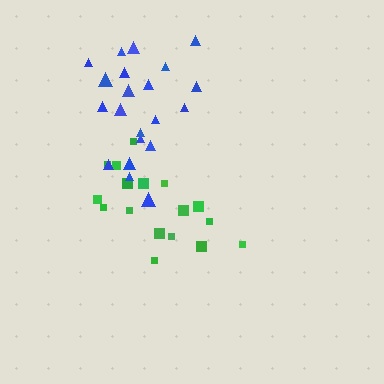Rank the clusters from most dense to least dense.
blue, green.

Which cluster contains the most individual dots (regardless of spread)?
Blue (21).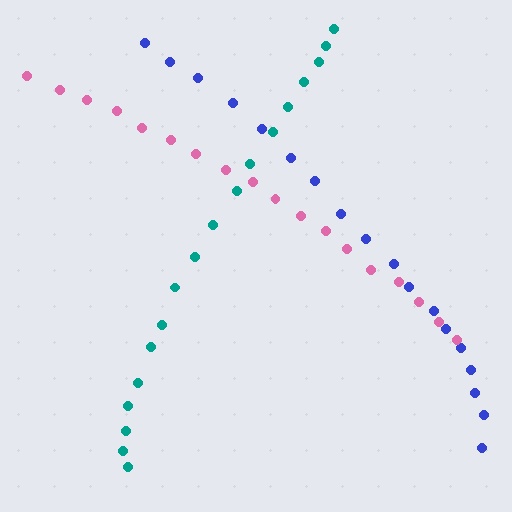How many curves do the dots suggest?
There are 3 distinct paths.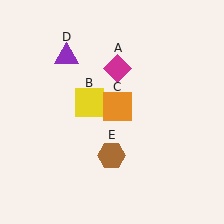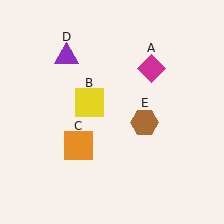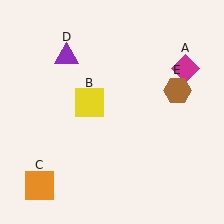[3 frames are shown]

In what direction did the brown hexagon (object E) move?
The brown hexagon (object E) moved up and to the right.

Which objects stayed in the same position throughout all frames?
Yellow square (object B) and purple triangle (object D) remained stationary.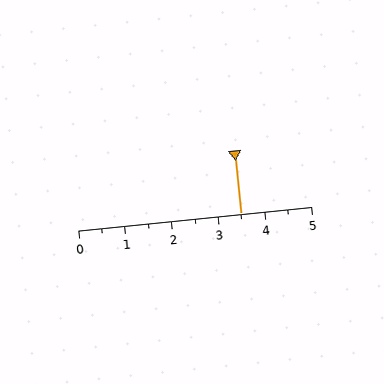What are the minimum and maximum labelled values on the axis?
The axis runs from 0 to 5.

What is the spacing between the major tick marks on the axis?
The major ticks are spaced 1 apart.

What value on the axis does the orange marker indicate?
The marker indicates approximately 3.5.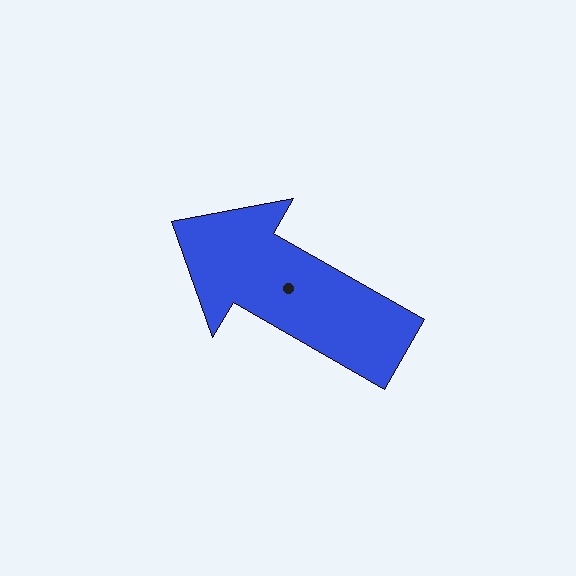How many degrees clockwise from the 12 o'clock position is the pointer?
Approximately 300 degrees.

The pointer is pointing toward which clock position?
Roughly 10 o'clock.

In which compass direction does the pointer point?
Northwest.